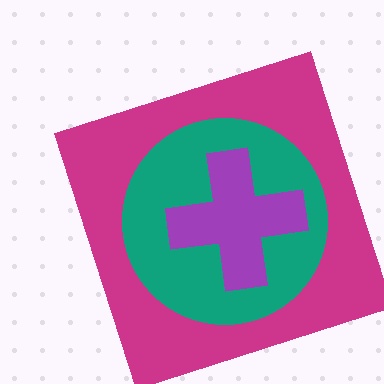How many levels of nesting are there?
3.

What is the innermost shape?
The purple cross.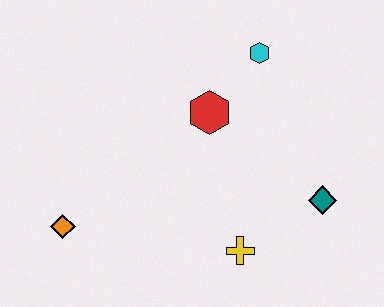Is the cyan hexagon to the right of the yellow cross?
Yes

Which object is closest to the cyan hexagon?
The red hexagon is closest to the cyan hexagon.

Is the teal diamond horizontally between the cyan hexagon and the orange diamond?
No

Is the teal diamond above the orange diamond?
Yes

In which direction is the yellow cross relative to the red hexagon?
The yellow cross is below the red hexagon.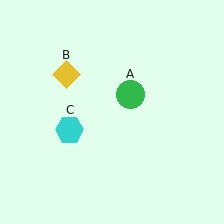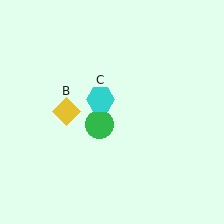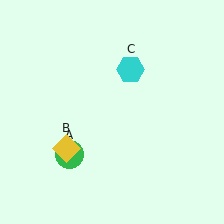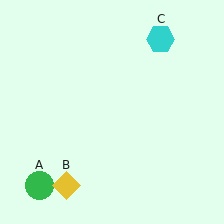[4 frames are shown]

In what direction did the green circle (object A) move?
The green circle (object A) moved down and to the left.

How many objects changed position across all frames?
3 objects changed position: green circle (object A), yellow diamond (object B), cyan hexagon (object C).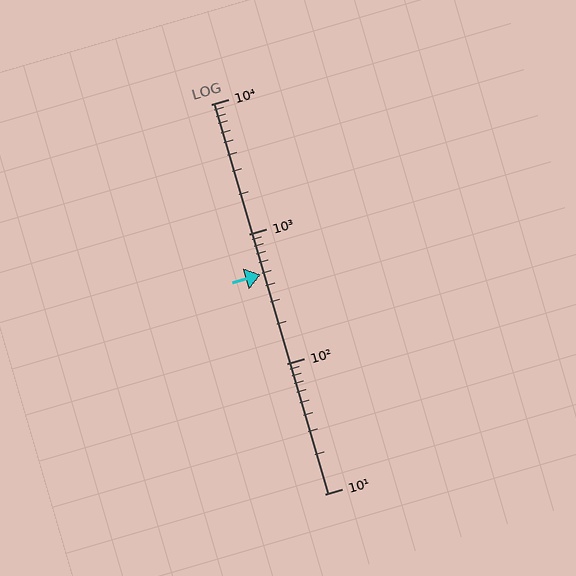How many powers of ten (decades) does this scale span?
The scale spans 3 decades, from 10 to 10000.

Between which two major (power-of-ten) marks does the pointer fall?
The pointer is between 100 and 1000.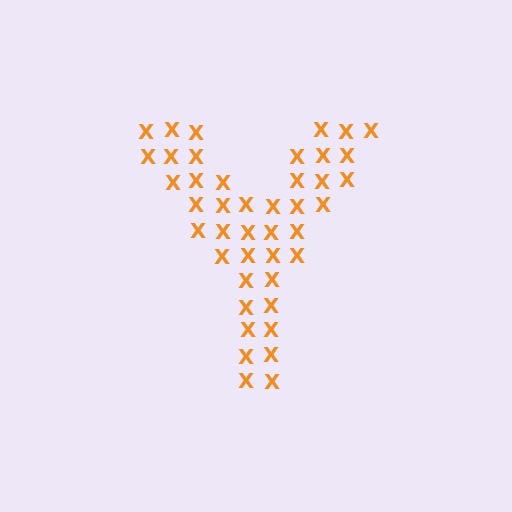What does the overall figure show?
The overall figure shows the letter Y.